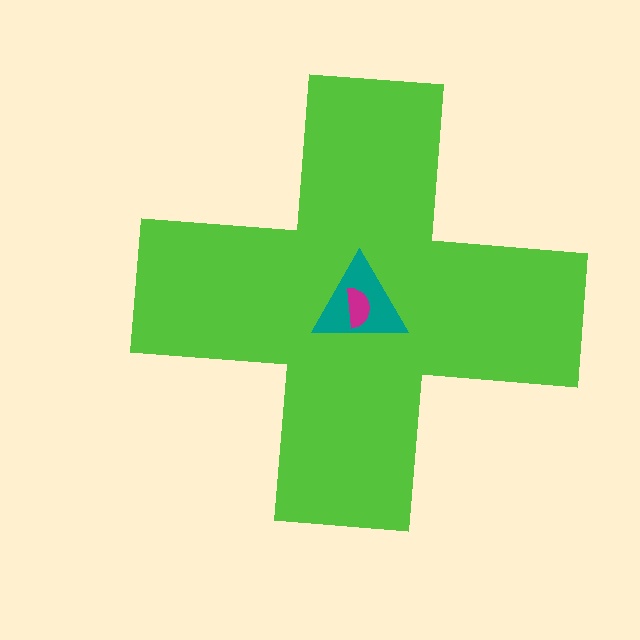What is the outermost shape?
The lime cross.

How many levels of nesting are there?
3.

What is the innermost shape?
The magenta semicircle.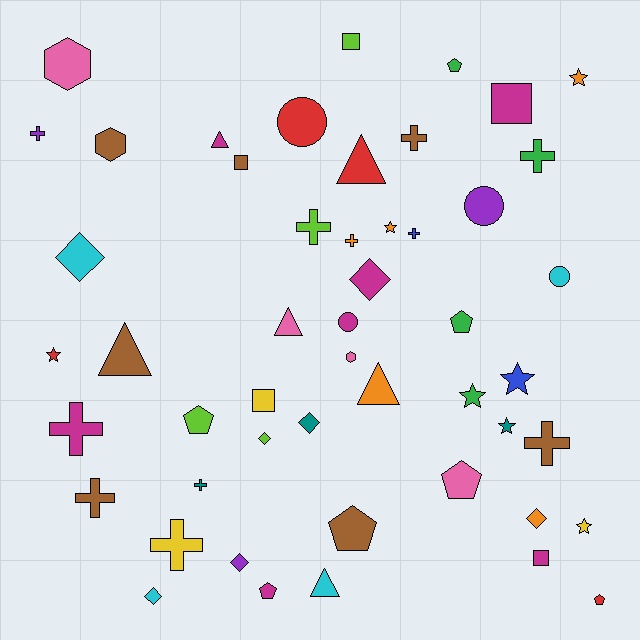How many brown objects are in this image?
There are 7 brown objects.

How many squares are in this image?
There are 5 squares.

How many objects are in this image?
There are 50 objects.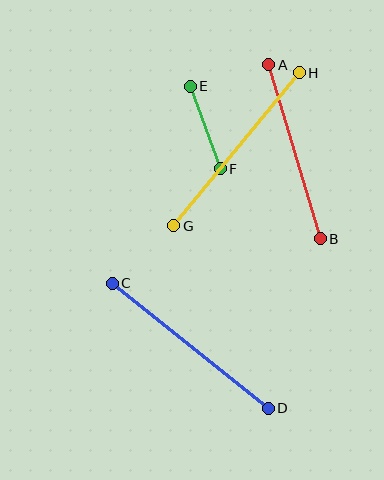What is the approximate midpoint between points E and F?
The midpoint is at approximately (205, 128) pixels.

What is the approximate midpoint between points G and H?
The midpoint is at approximately (236, 149) pixels.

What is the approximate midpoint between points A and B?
The midpoint is at approximately (294, 152) pixels.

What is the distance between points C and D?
The distance is approximately 200 pixels.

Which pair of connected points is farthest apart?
Points C and D are farthest apart.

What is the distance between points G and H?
The distance is approximately 198 pixels.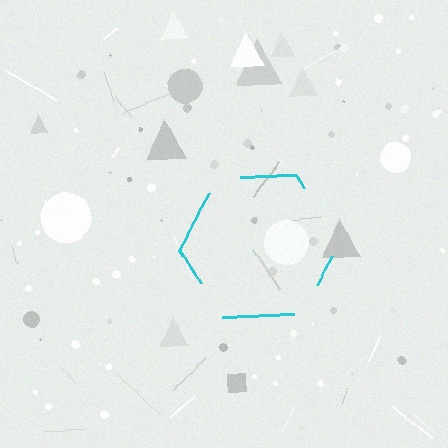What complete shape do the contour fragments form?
The contour fragments form a hexagon.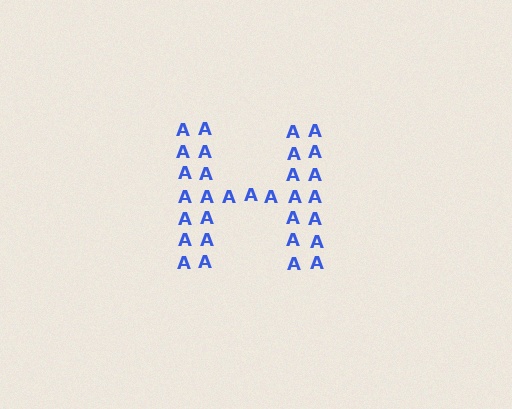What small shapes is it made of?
It is made of small letter A's.